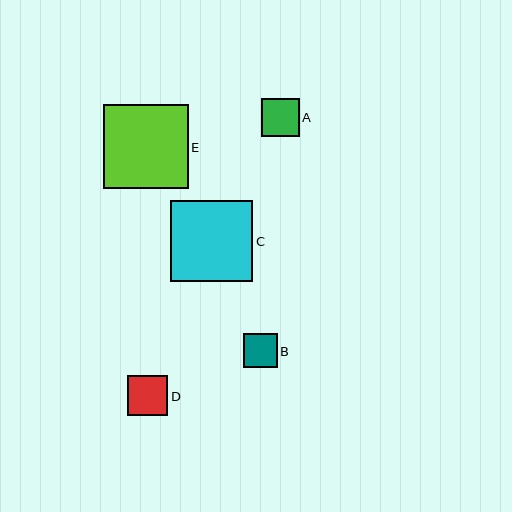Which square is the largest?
Square E is the largest with a size of approximately 85 pixels.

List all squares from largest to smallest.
From largest to smallest: E, C, D, A, B.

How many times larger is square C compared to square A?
Square C is approximately 2.2 times the size of square A.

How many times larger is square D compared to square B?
Square D is approximately 1.2 times the size of square B.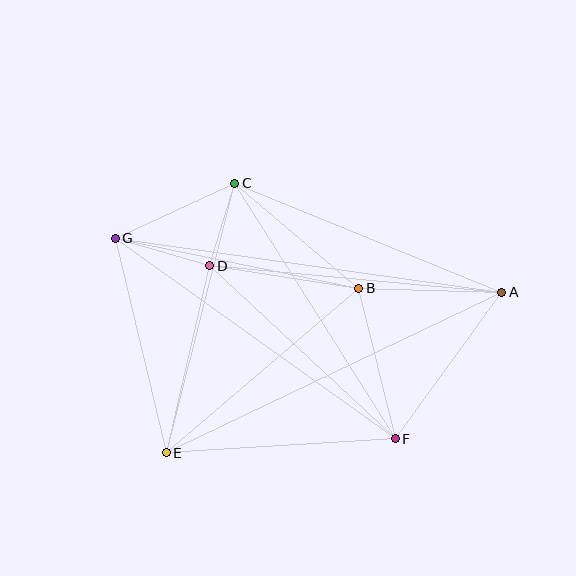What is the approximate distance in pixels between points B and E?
The distance between B and E is approximately 254 pixels.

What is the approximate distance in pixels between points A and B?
The distance between A and B is approximately 143 pixels.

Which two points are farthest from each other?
Points A and G are farthest from each other.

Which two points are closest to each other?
Points C and D are closest to each other.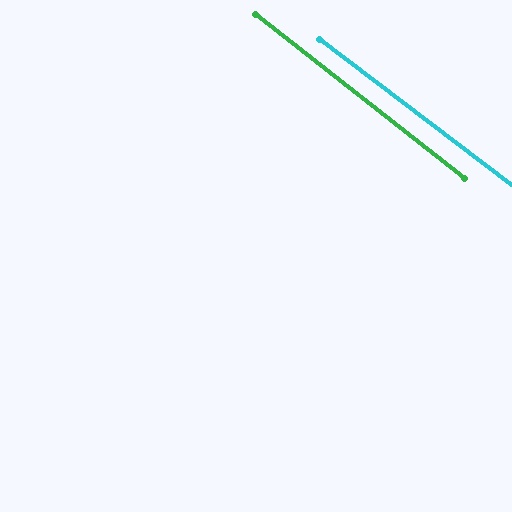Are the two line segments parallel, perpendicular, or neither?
Parallel — their directions differ by only 0.9°.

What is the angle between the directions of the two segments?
Approximately 1 degree.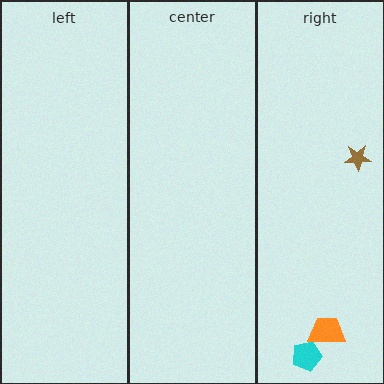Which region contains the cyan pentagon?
The right region.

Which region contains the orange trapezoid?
The right region.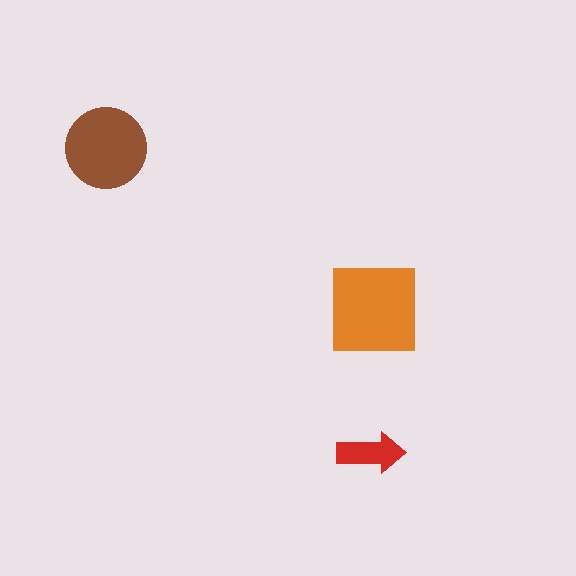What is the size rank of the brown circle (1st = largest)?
2nd.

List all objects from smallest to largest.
The red arrow, the brown circle, the orange square.